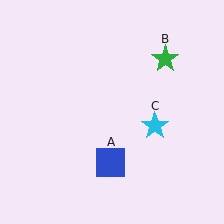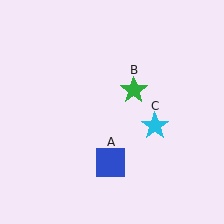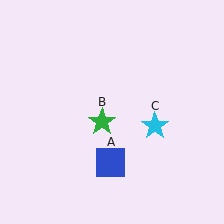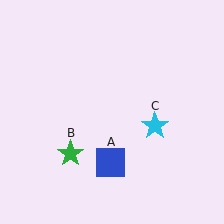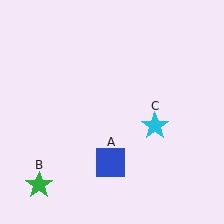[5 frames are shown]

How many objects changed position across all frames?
1 object changed position: green star (object B).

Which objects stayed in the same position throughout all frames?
Blue square (object A) and cyan star (object C) remained stationary.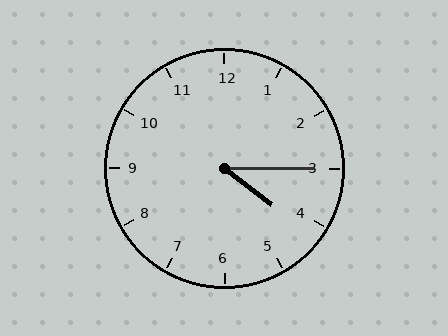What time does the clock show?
4:15.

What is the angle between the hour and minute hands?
Approximately 38 degrees.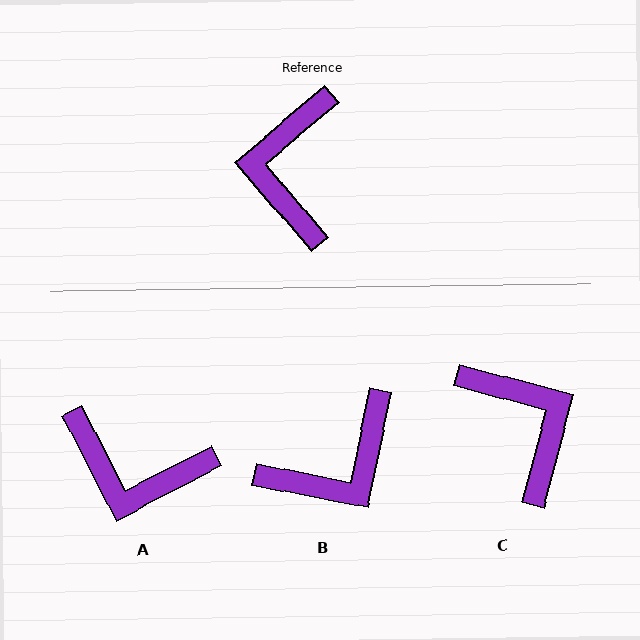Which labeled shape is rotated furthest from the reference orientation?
C, about 145 degrees away.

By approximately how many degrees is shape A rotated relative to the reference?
Approximately 77 degrees counter-clockwise.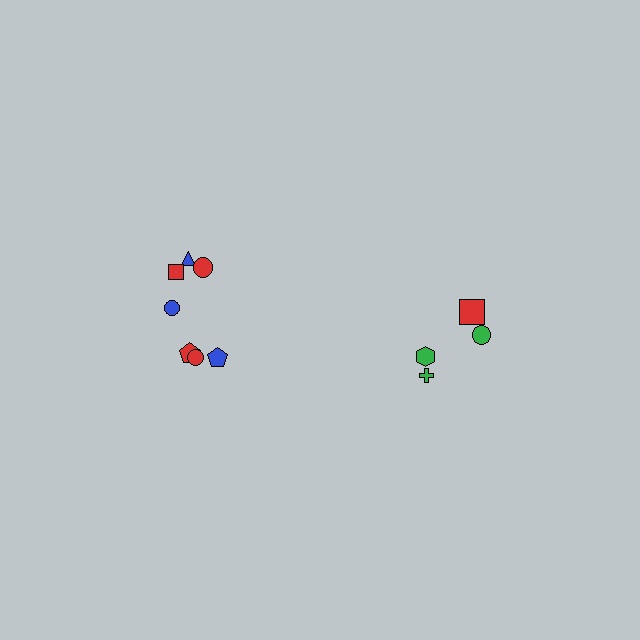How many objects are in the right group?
There are 4 objects.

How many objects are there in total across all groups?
There are 11 objects.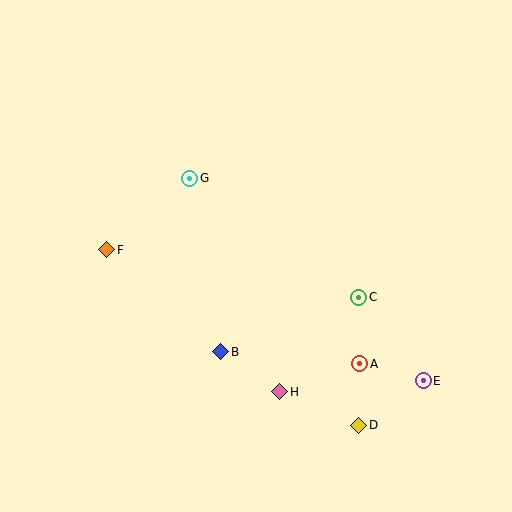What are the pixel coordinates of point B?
Point B is at (221, 352).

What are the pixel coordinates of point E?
Point E is at (423, 381).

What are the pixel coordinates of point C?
Point C is at (359, 297).